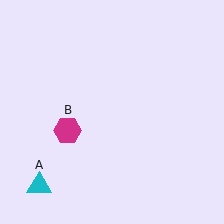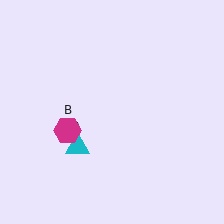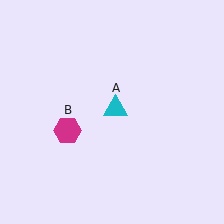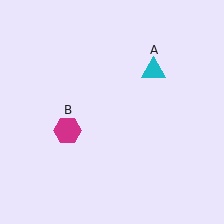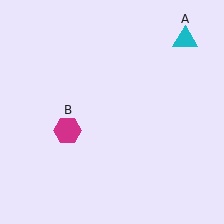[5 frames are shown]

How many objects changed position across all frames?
1 object changed position: cyan triangle (object A).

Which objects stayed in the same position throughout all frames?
Magenta hexagon (object B) remained stationary.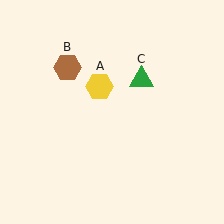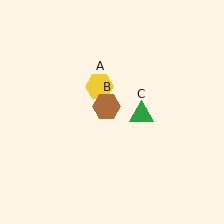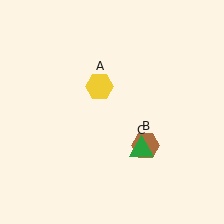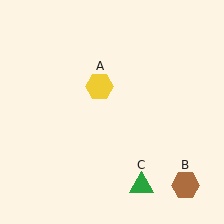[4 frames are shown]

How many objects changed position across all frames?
2 objects changed position: brown hexagon (object B), green triangle (object C).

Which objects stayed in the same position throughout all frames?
Yellow hexagon (object A) remained stationary.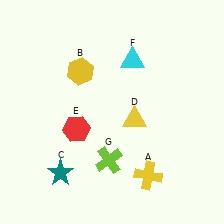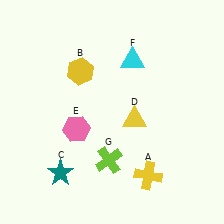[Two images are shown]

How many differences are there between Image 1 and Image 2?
There is 1 difference between the two images.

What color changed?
The hexagon (E) changed from red in Image 1 to pink in Image 2.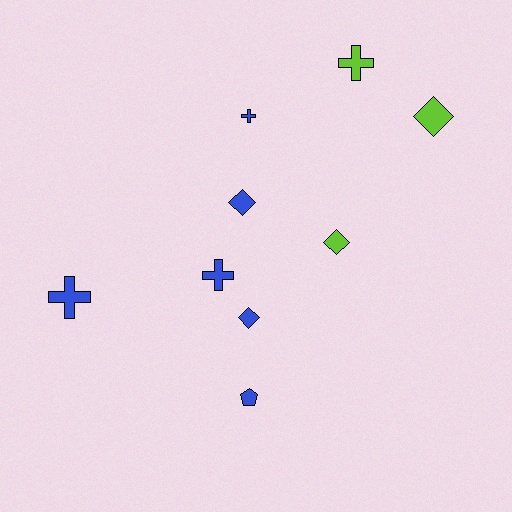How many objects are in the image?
There are 9 objects.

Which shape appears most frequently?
Diamond, with 4 objects.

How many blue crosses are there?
There are 3 blue crosses.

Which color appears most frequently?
Blue, with 6 objects.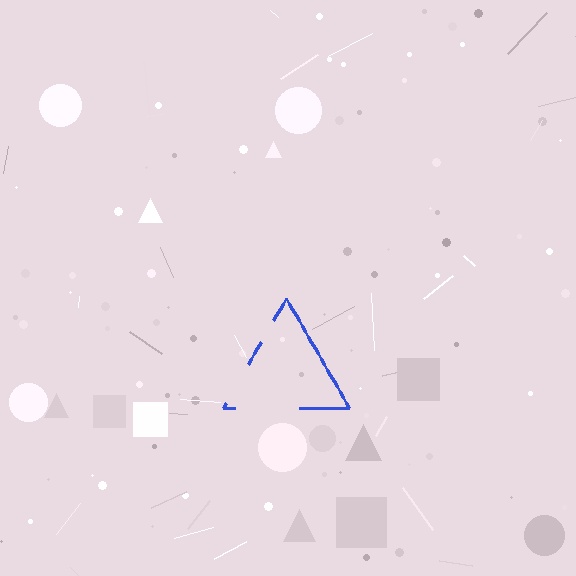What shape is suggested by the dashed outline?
The dashed outline suggests a triangle.